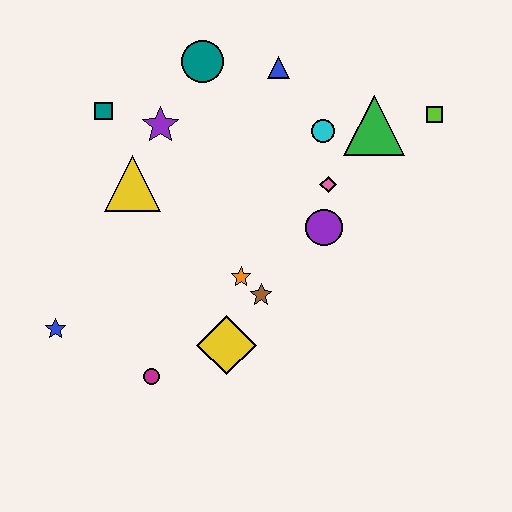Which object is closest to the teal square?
The purple star is closest to the teal square.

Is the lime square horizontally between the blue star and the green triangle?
No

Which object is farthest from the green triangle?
The blue star is farthest from the green triangle.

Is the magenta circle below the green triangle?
Yes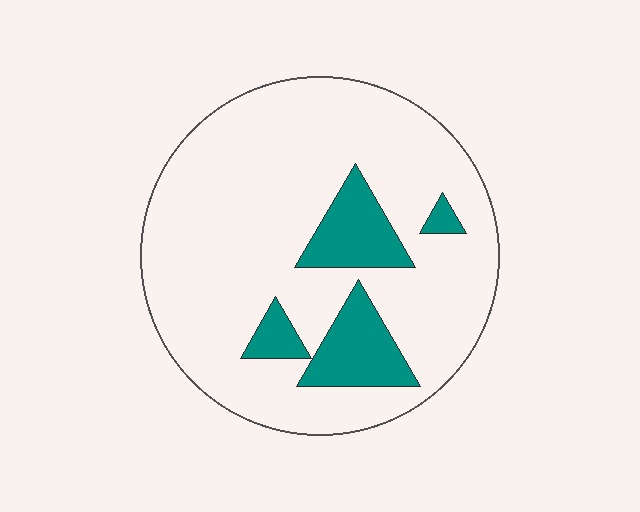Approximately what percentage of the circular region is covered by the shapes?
Approximately 15%.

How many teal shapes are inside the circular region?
4.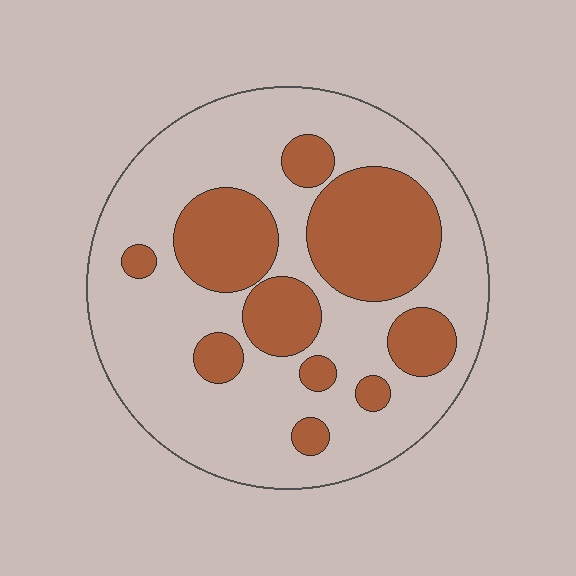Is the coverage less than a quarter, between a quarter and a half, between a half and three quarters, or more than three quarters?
Between a quarter and a half.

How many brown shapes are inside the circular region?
10.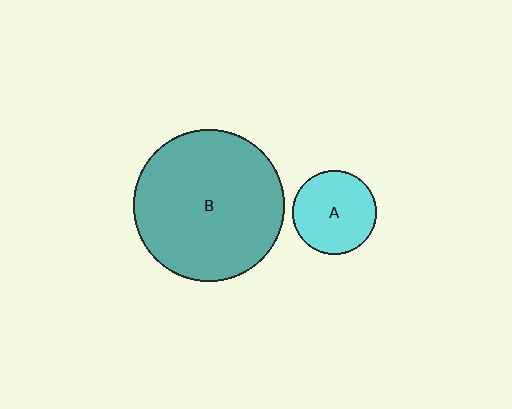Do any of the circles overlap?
No, none of the circles overlap.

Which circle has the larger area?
Circle B (teal).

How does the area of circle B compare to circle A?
Approximately 3.2 times.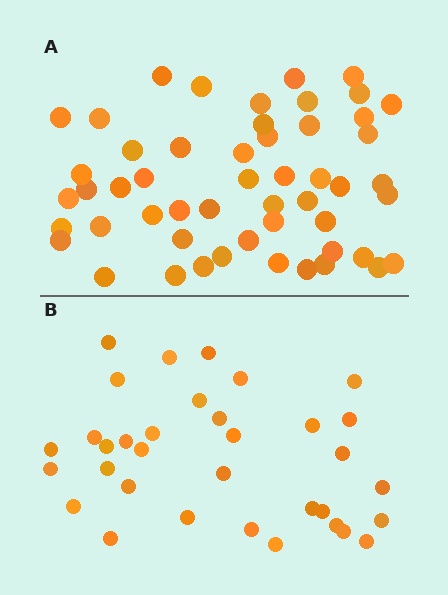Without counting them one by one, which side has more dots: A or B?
Region A (the top region) has more dots.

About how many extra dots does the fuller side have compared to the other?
Region A has approximately 20 more dots than region B.